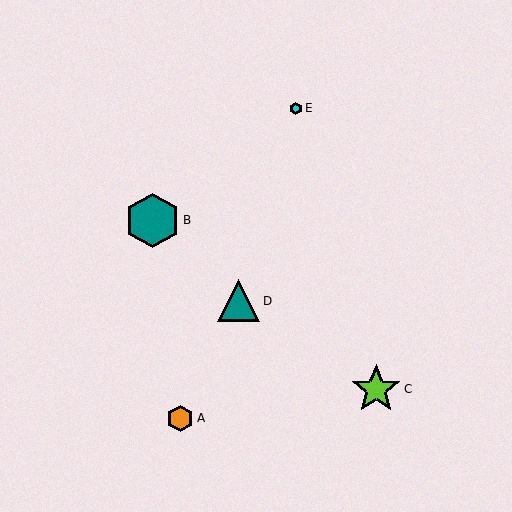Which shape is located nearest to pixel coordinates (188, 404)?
The orange hexagon (labeled A) at (180, 418) is nearest to that location.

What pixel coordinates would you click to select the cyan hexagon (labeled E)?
Click at (296, 108) to select the cyan hexagon E.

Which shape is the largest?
The teal hexagon (labeled B) is the largest.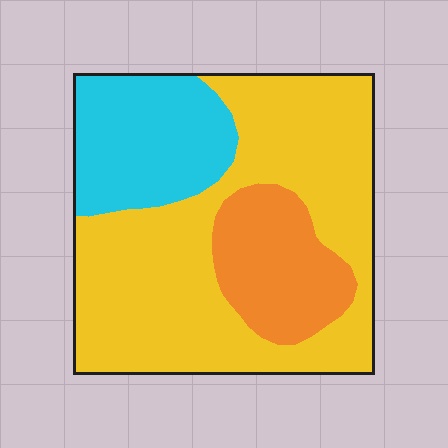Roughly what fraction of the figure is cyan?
Cyan takes up about one fifth (1/5) of the figure.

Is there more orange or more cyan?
Cyan.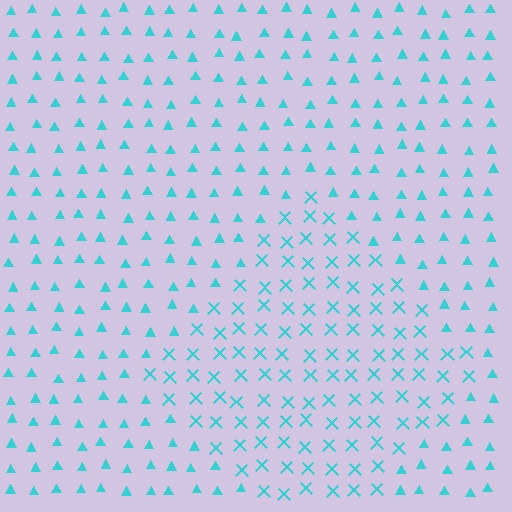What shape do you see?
I see a diamond.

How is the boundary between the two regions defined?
The boundary is defined by a change in element shape: X marks inside vs. triangles outside. All elements share the same color and spacing.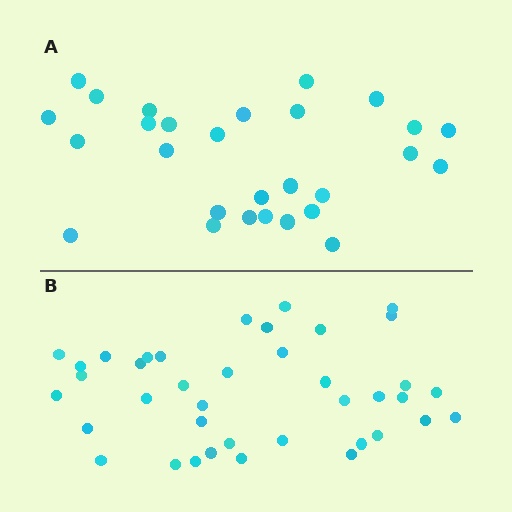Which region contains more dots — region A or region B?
Region B (the bottom region) has more dots.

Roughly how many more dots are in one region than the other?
Region B has roughly 12 or so more dots than region A.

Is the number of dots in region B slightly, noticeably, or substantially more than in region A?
Region B has noticeably more, but not dramatically so. The ratio is roughly 1.4 to 1.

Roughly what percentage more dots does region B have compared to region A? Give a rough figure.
About 40% more.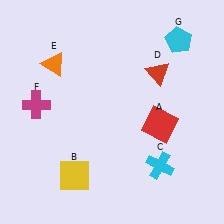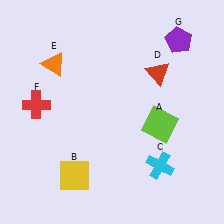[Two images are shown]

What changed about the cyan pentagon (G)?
In Image 1, G is cyan. In Image 2, it changed to purple.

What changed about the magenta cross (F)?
In Image 1, F is magenta. In Image 2, it changed to red.